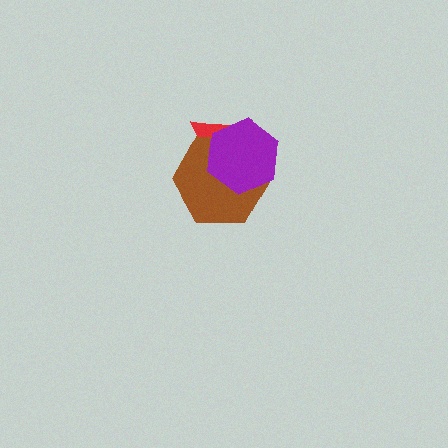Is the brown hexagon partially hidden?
Yes, it is partially covered by another shape.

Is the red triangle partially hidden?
Yes, it is partially covered by another shape.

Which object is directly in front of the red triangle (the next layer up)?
The brown hexagon is directly in front of the red triangle.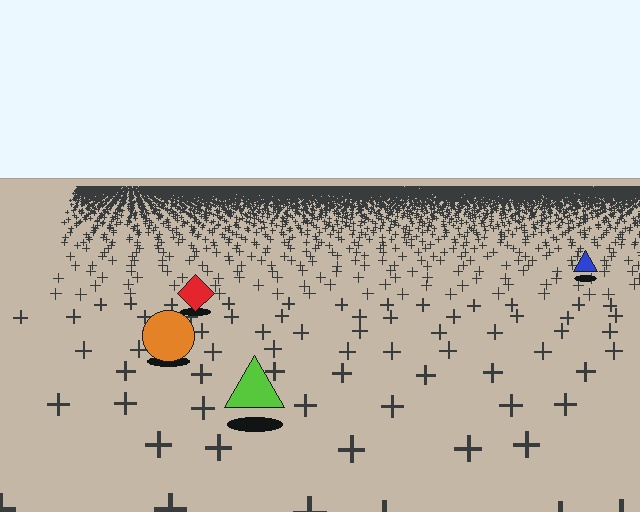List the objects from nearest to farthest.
From nearest to farthest: the lime triangle, the orange circle, the red diamond, the blue triangle.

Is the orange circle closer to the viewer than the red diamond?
Yes. The orange circle is closer — you can tell from the texture gradient: the ground texture is coarser near it.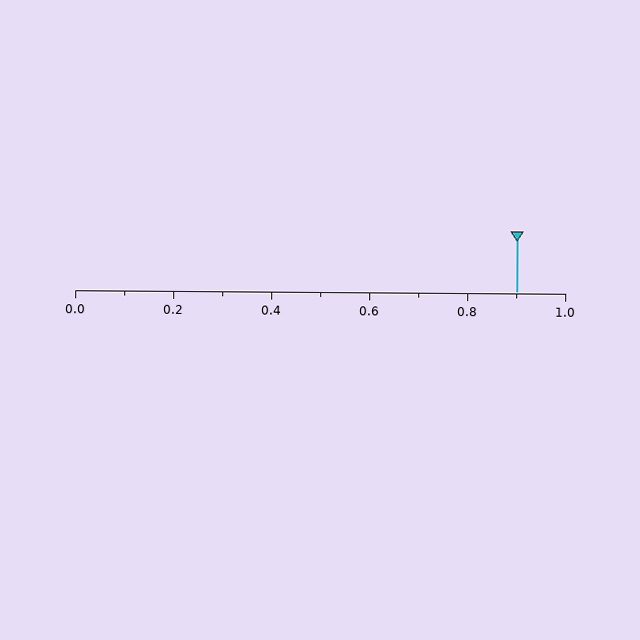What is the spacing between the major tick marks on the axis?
The major ticks are spaced 0.2 apart.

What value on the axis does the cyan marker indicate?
The marker indicates approximately 0.9.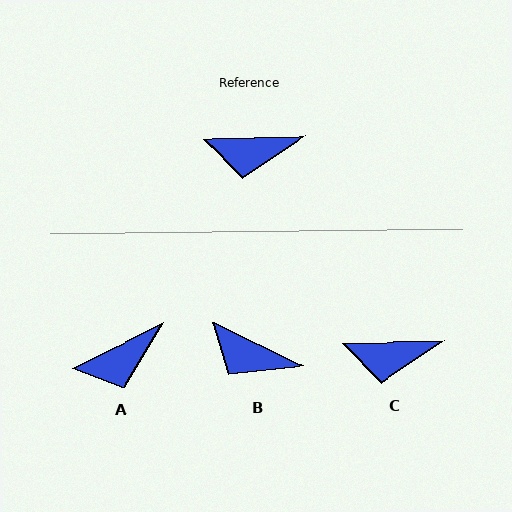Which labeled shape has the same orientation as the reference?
C.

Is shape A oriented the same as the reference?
No, it is off by about 25 degrees.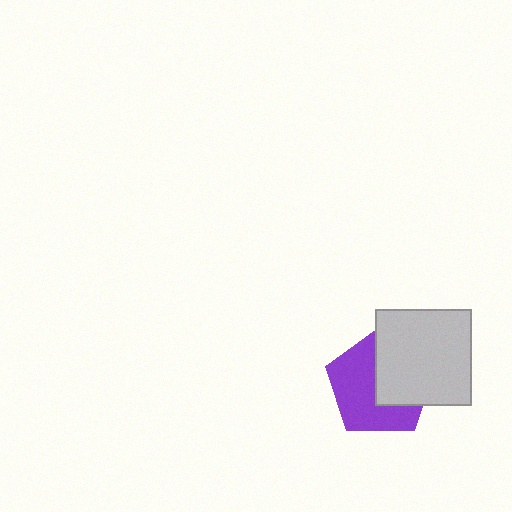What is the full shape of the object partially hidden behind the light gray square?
The partially hidden object is a purple pentagon.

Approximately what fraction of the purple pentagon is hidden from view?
Roughly 42% of the purple pentagon is hidden behind the light gray square.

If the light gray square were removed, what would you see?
You would see the complete purple pentagon.